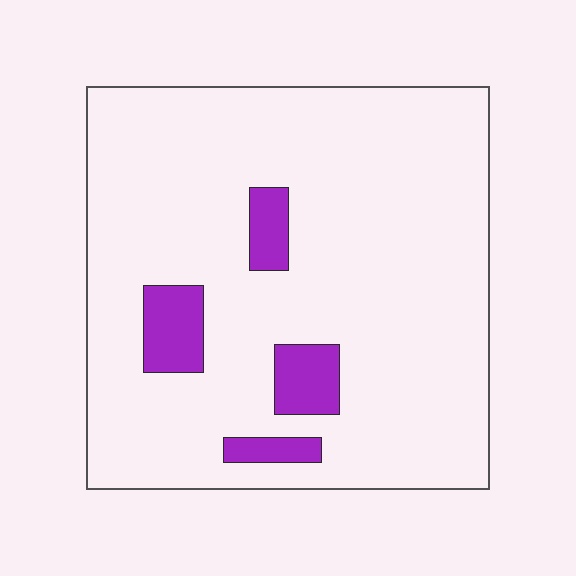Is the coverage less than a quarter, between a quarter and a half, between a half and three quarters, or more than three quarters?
Less than a quarter.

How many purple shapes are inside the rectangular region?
4.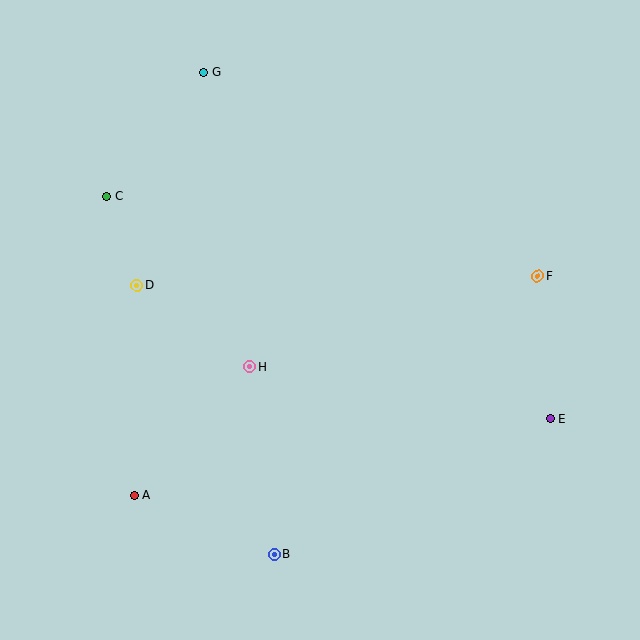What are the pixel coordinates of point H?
Point H is at (249, 367).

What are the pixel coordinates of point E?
Point E is at (550, 419).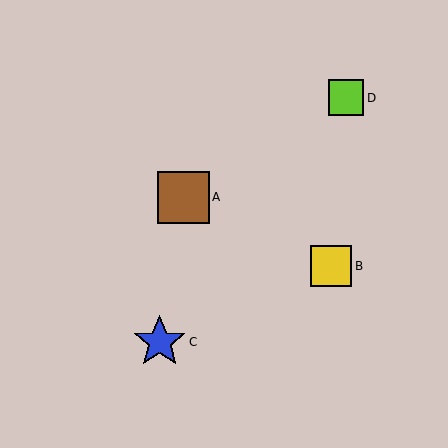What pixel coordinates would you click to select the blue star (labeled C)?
Click at (160, 342) to select the blue star C.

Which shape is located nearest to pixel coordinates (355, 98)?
The lime square (labeled D) at (346, 98) is nearest to that location.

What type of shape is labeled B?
Shape B is a yellow square.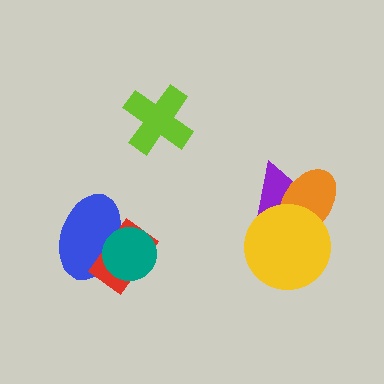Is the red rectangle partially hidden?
Yes, it is partially covered by another shape.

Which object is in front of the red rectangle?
The teal circle is in front of the red rectangle.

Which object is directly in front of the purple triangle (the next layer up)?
The orange ellipse is directly in front of the purple triangle.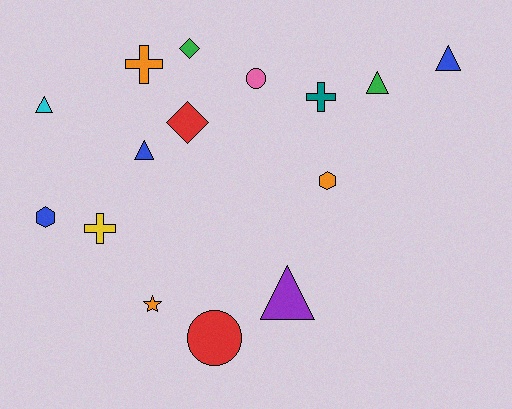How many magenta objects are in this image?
There are no magenta objects.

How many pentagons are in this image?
There are no pentagons.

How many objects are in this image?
There are 15 objects.